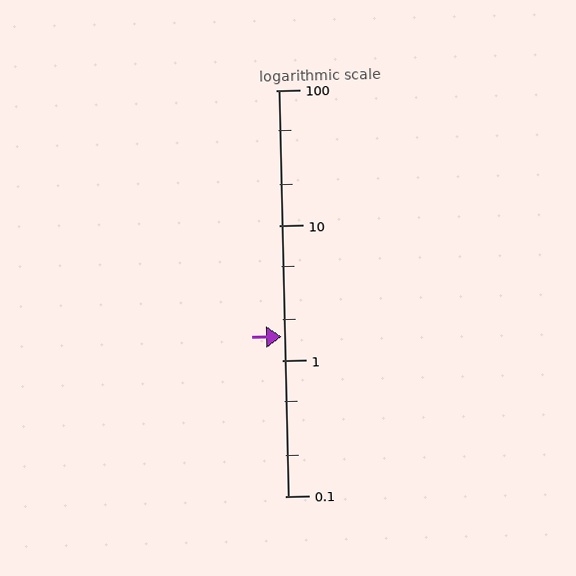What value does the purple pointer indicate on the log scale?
The pointer indicates approximately 1.5.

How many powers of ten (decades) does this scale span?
The scale spans 3 decades, from 0.1 to 100.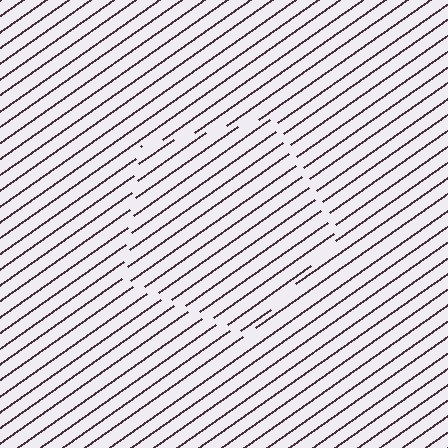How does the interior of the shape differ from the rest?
The interior of the shape contains the same grating, shifted by half a period — the contour is defined by the phase discontinuity where line-ends from the inner and outer gratings abut.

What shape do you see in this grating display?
An illusory pentagon. The interior of the shape contains the same grating, shifted by half a period — the contour is defined by the phase discontinuity where line-ends from the inner and outer gratings abut.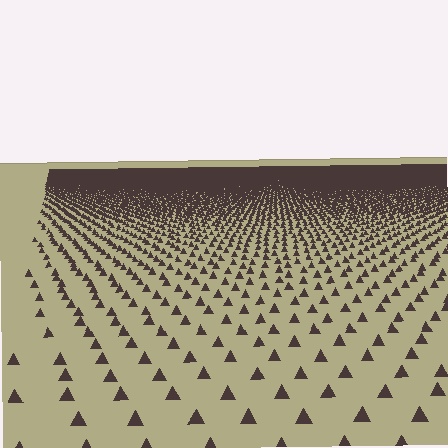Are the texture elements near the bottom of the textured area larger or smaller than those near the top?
Larger. Near the bottom, elements are closer to the viewer and appear at a bigger on-screen size.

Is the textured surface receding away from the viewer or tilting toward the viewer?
The surface is receding away from the viewer. Texture elements get smaller and denser toward the top.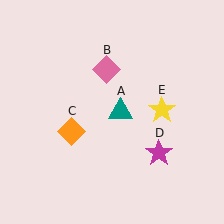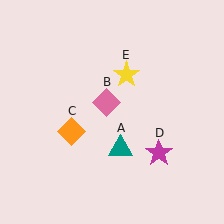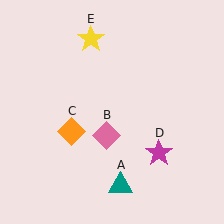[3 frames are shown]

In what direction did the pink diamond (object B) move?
The pink diamond (object B) moved down.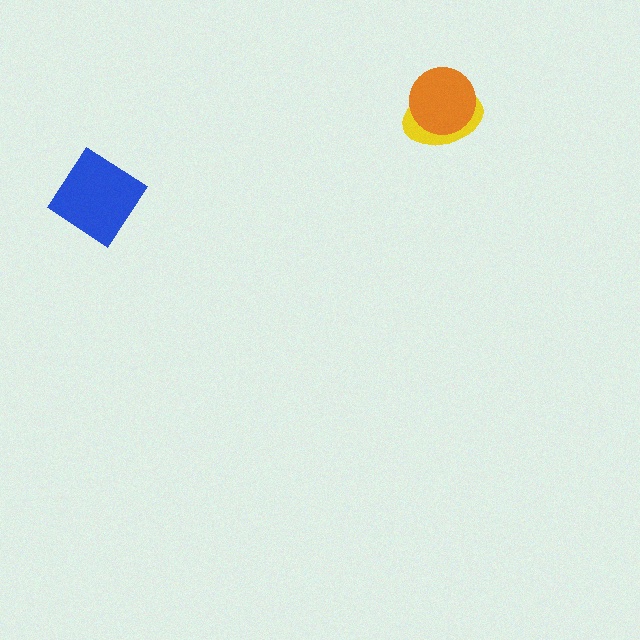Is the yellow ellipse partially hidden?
Yes, it is partially covered by another shape.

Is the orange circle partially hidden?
No, no other shape covers it.